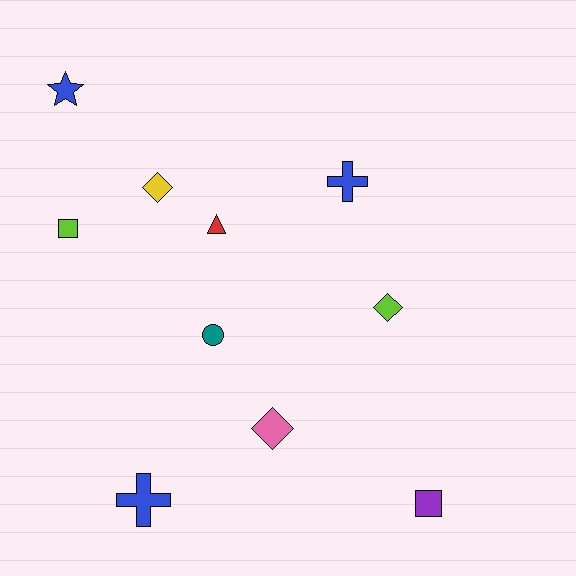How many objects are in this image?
There are 10 objects.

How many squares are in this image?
There are 2 squares.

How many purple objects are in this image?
There is 1 purple object.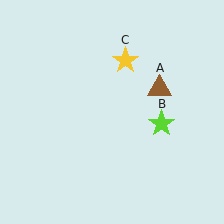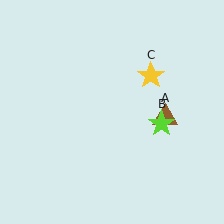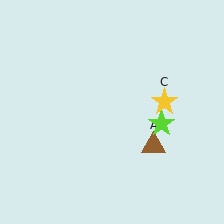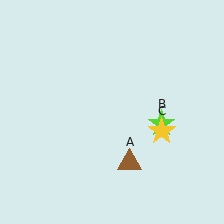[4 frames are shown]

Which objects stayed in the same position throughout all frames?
Lime star (object B) remained stationary.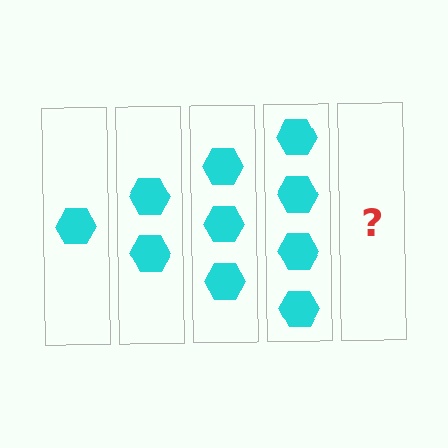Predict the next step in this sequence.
The next step is 5 hexagons.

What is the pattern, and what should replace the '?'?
The pattern is that each step adds one more hexagon. The '?' should be 5 hexagons.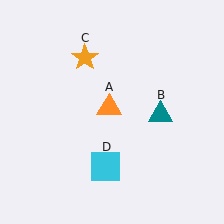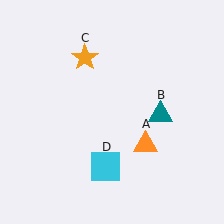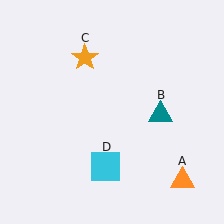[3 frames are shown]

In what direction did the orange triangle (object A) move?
The orange triangle (object A) moved down and to the right.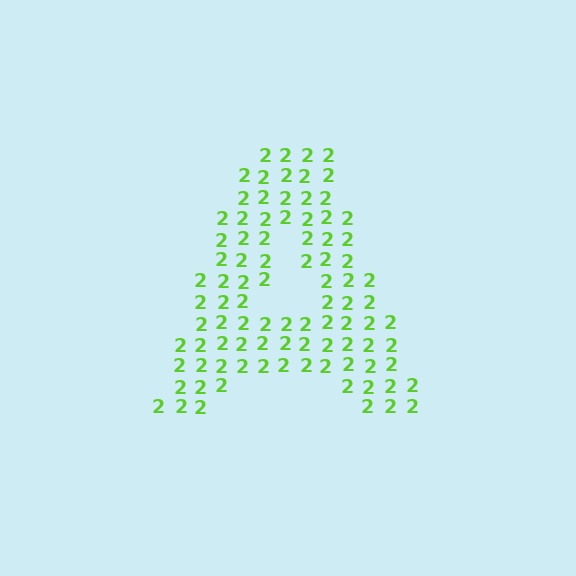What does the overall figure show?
The overall figure shows the letter A.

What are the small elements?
The small elements are digit 2's.